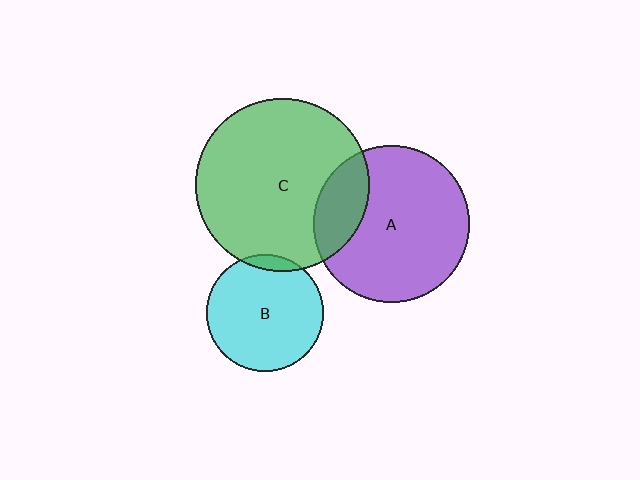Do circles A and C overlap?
Yes.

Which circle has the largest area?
Circle C (green).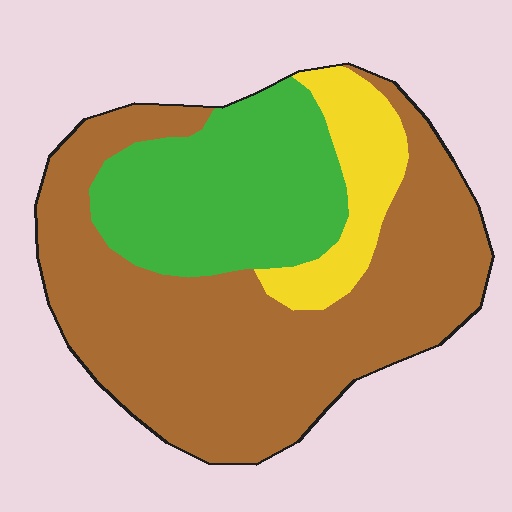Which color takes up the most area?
Brown, at roughly 60%.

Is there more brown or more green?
Brown.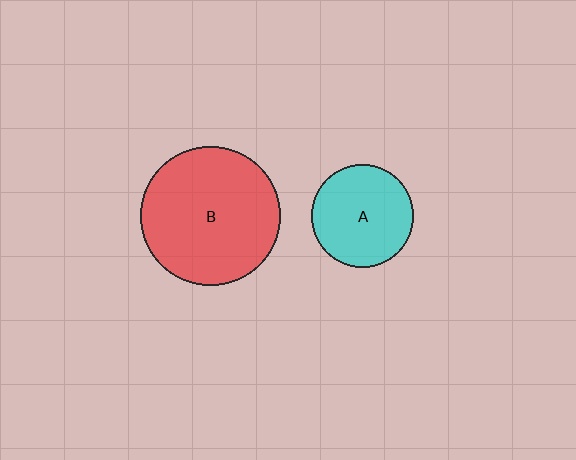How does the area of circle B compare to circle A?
Approximately 1.9 times.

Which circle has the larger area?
Circle B (red).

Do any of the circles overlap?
No, none of the circles overlap.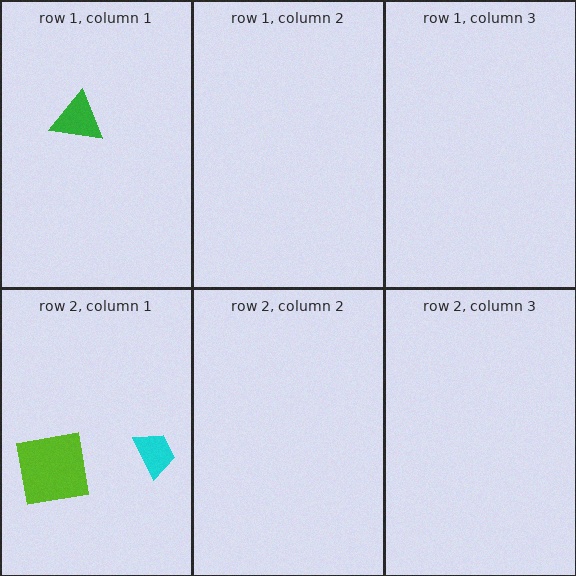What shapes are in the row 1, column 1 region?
The green triangle.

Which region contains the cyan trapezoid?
The row 2, column 1 region.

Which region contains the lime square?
The row 2, column 1 region.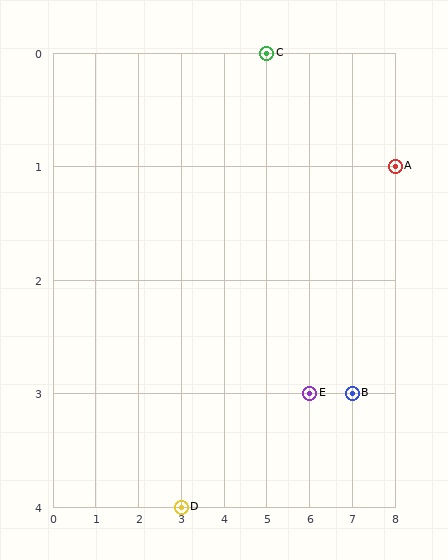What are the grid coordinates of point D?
Point D is at grid coordinates (3, 4).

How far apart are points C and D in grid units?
Points C and D are 2 columns and 4 rows apart (about 4.5 grid units diagonally).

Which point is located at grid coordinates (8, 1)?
Point A is at (8, 1).